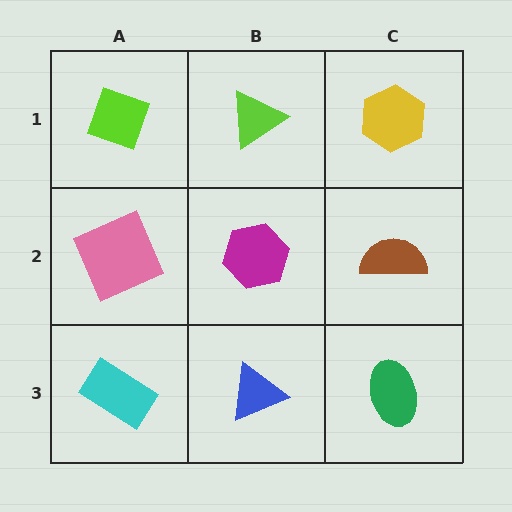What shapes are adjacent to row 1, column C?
A brown semicircle (row 2, column C), a lime triangle (row 1, column B).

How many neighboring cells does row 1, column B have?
3.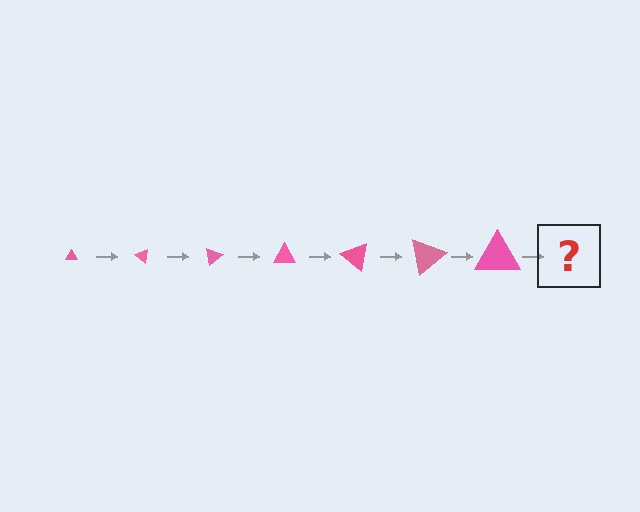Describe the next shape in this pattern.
It should be a triangle, larger than the previous one and rotated 280 degrees from the start.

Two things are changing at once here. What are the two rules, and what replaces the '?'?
The two rules are that the triangle grows larger each step and it rotates 40 degrees each step. The '?' should be a triangle, larger than the previous one and rotated 280 degrees from the start.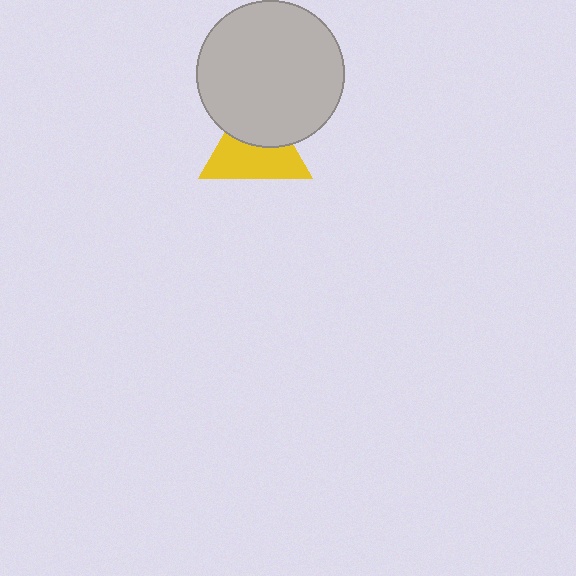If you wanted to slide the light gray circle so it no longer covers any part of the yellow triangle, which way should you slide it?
Slide it up — that is the most direct way to separate the two shapes.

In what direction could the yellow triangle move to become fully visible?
The yellow triangle could move down. That would shift it out from behind the light gray circle entirely.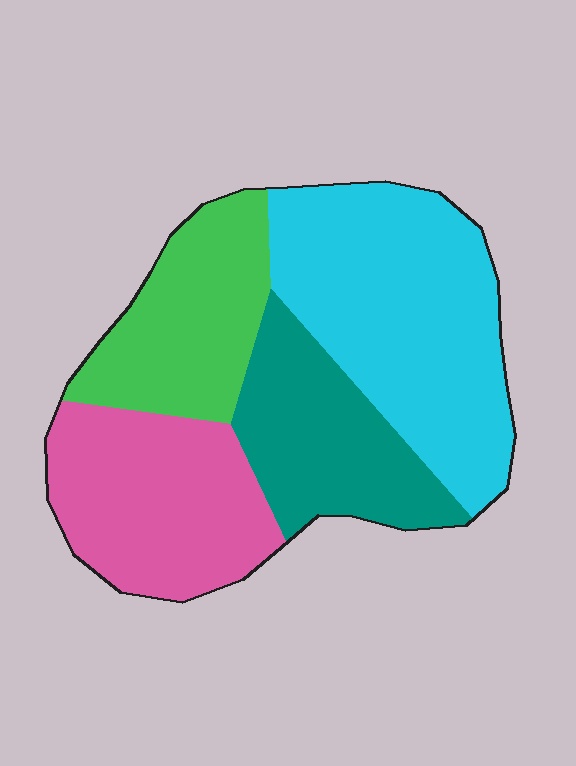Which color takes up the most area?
Cyan, at roughly 35%.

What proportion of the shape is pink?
Pink covers 24% of the shape.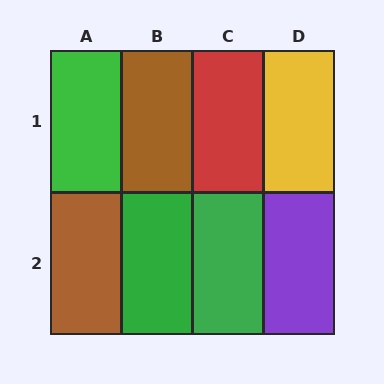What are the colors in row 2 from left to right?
Brown, green, green, purple.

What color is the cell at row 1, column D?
Yellow.